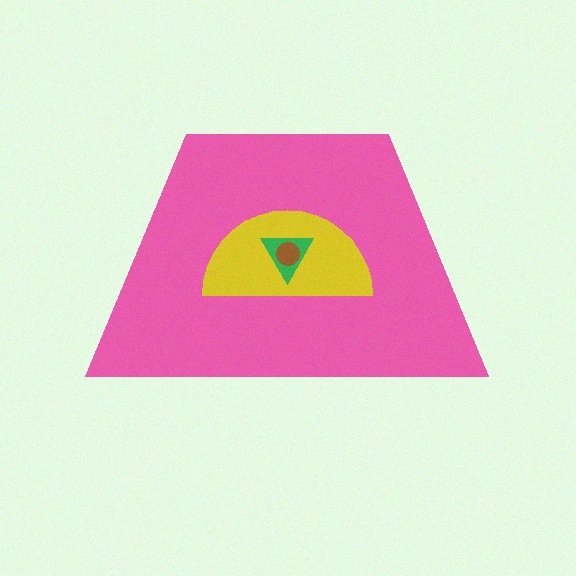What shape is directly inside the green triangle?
The brown circle.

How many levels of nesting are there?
4.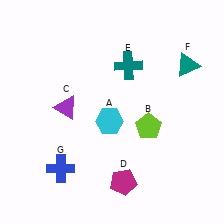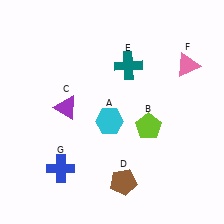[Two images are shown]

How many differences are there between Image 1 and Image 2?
There are 2 differences between the two images.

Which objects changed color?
D changed from magenta to brown. F changed from teal to pink.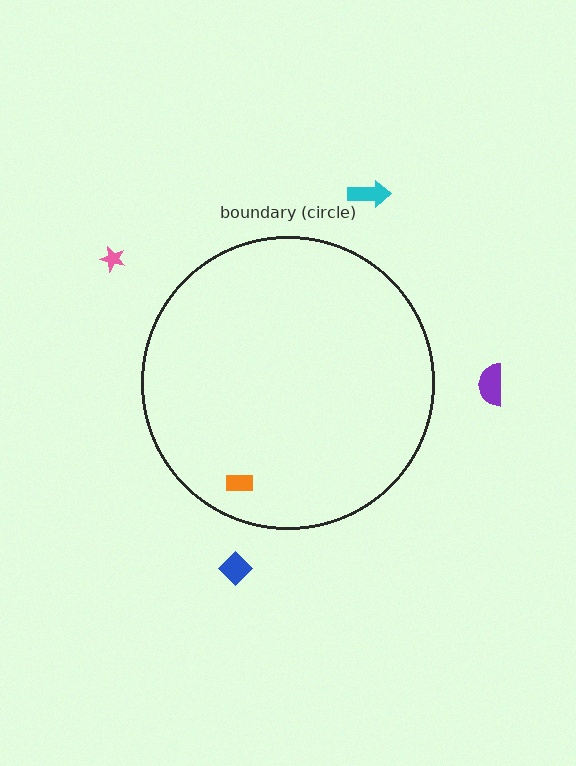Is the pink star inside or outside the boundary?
Outside.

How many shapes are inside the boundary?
1 inside, 4 outside.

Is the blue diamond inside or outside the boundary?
Outside.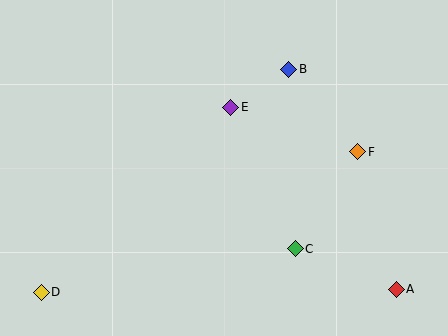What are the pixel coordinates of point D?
Point D is at (41, 292).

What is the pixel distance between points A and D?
The distance between A and D is 355 pixels.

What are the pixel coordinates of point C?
Point C is at (295, 249).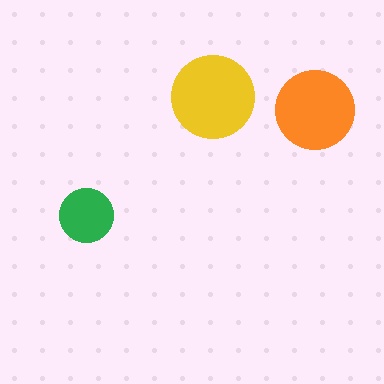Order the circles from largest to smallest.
the yellow one, the orange one, the green one.